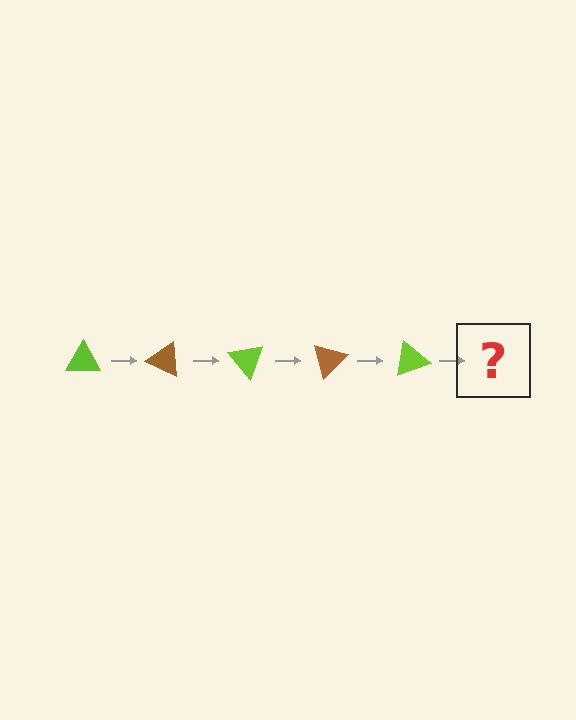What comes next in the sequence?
The next element should be a brown triangle, rotated 125 degrees from the start.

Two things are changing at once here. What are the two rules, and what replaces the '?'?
The two rules are that it rotates 25 degrees each step and the color cycles through lime and brown. The '?' should be a brown triangle, rotated 125 degrees from the start.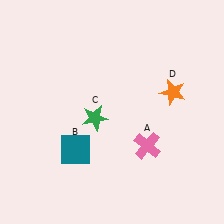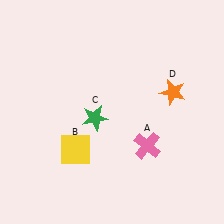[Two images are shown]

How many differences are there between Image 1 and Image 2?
There is 1 difference between the two images.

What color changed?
The square (B) changed from teal in Image 1 to yellow in Image 2.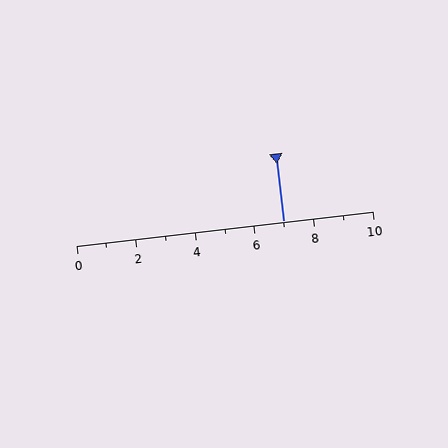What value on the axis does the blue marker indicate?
The marker indicates approximately 7.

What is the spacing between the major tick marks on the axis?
The major ticks are spaced 2 apart.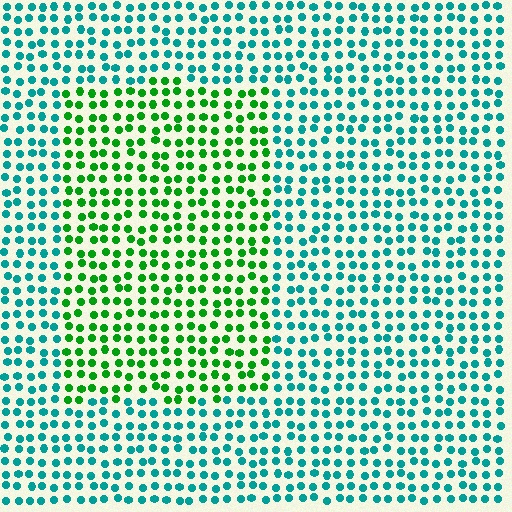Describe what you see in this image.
The image is filled with small teal elements in a uniform arrangement. A rectangle-shaped region is visible where the elements are tinted to a slightly different hue, forming a subtle color boundary.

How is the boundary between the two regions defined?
The boundary is defined purely by a slight shift in hue (about 51 degrees). Spacing, size, and orientation are identical on both sides.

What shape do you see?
I see a rectangle.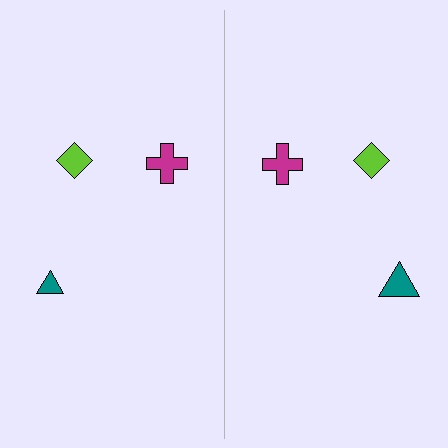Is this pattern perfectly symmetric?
No, the pattern is not perfectly symmetric. The teal triangle on the right side has a different size than its mirror counterpart.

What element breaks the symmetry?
The teal triangle on the right side has a different size than its mirror counterpart.